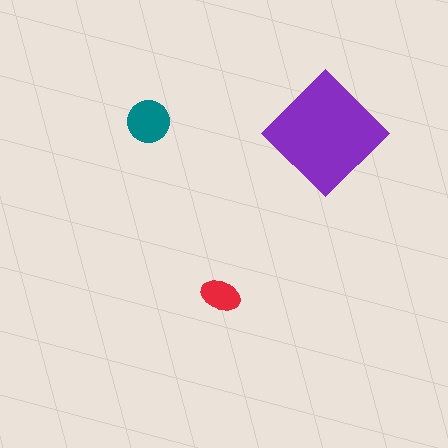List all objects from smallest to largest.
The red ellipse, the teal circle, the purple diamond.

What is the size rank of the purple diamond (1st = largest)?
1st.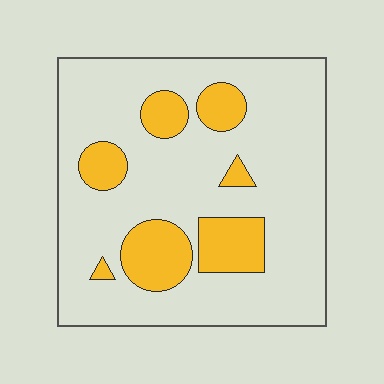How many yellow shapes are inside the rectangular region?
7.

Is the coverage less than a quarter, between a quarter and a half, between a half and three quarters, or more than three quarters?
Less than a quarter.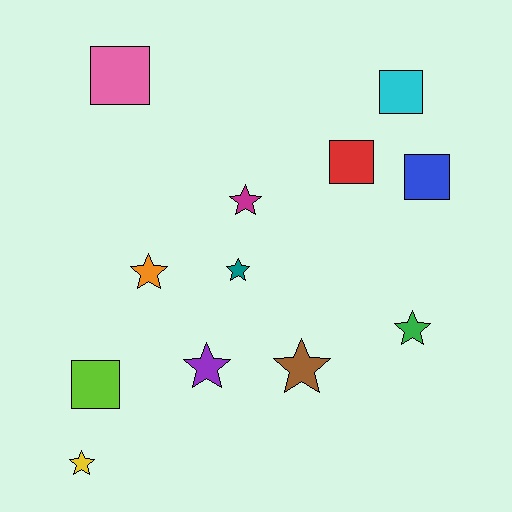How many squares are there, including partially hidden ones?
There are 5 squares.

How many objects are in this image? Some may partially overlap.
There are 12 objects.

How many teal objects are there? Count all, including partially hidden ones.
There is 1 teal object.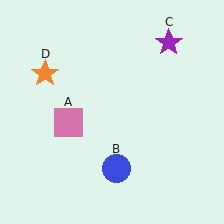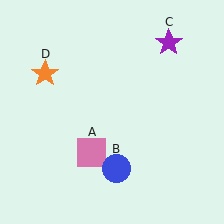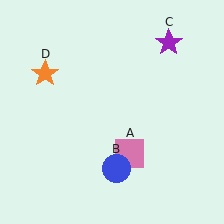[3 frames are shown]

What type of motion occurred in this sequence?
The pink square (object A) rotated counterclockwise around the center of the scene.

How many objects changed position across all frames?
1 object changed position: pink square (object A).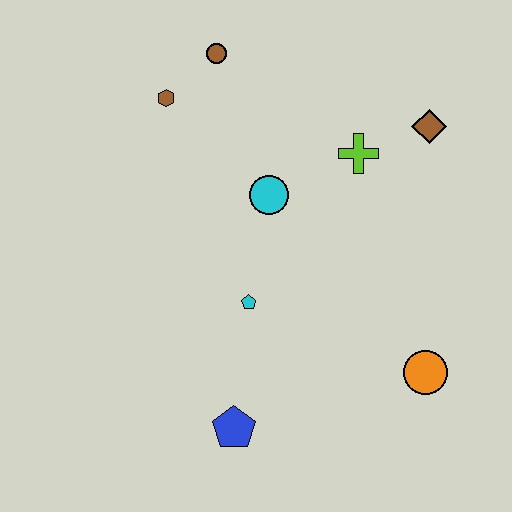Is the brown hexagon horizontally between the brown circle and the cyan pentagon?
No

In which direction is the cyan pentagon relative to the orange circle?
The cyan pentagon is to the left of the orange circle.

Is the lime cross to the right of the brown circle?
Yes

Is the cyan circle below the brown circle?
Yes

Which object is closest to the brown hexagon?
The brown circle is closest to the brown hexagon.